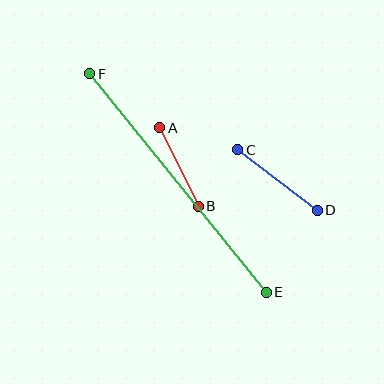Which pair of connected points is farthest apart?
Points E and F are farthest apart.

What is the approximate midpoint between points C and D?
The midpoint is at approximately (277, 180) pixels.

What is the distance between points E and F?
The distance is approximately 281 pixels.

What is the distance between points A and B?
The distance is approximately 88 pixels.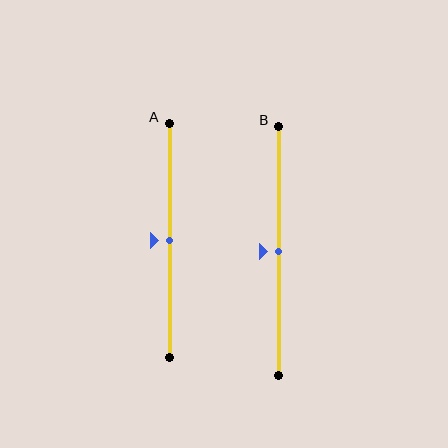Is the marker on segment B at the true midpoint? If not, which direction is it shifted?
Yes, the marker on segment B is at the true midpoint.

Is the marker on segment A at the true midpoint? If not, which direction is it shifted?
Yes, the marker on segment A is at the true midpoint.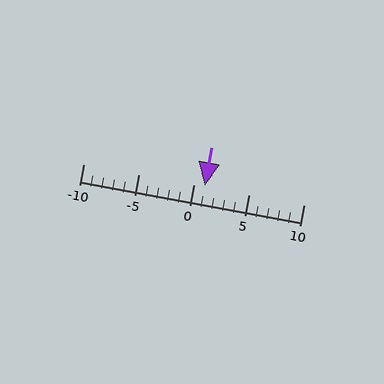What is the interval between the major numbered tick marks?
The major tick marks are spaced 5 units apart.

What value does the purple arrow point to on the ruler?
The purple arrow points to approximately 1.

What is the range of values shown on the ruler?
The ruler shows values from -10 to 10.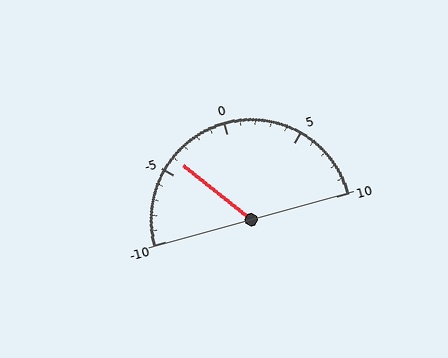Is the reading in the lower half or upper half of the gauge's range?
The reading is in the lower half of the range (-10 to 10).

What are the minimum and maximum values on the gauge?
The gauge ranges from -10 to 10.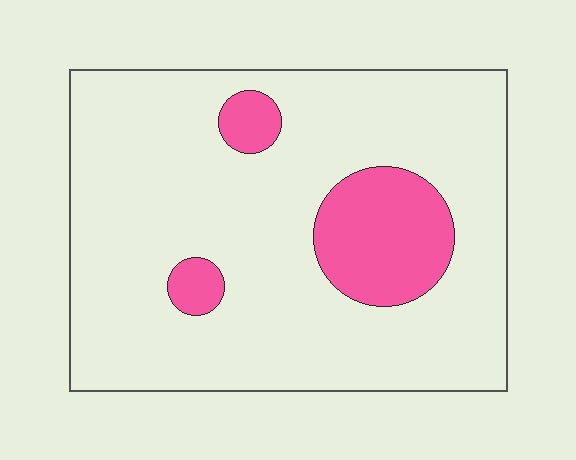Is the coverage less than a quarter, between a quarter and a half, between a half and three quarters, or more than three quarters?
Less than a quarter.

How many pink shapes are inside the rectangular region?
3.